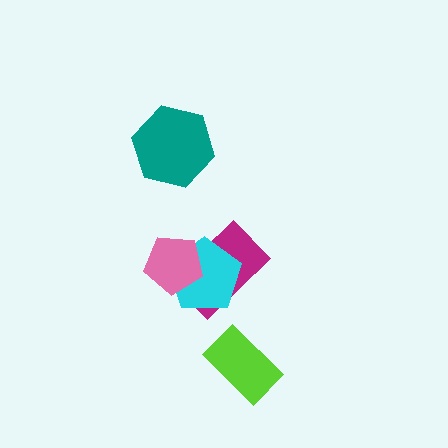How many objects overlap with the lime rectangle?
0 objects overlap with the lime rectangle.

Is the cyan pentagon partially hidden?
Yes, it is partially covered by another shape.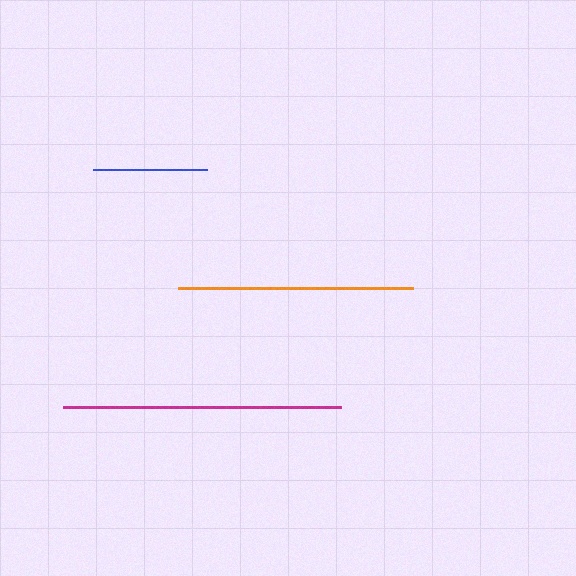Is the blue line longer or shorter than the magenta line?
The magenta line is longer than the blue line.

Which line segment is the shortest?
The blue line is the shortest at approximately 114 pixels.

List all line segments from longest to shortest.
From longest to shortest: magenta, orange, blue.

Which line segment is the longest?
The magenta line is the longest at approximately 278 pixels.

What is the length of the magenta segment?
The magenta segment is approximately 278 pixels long.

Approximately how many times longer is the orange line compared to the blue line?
The orange line is approximately 2.1 times the length of the blue line.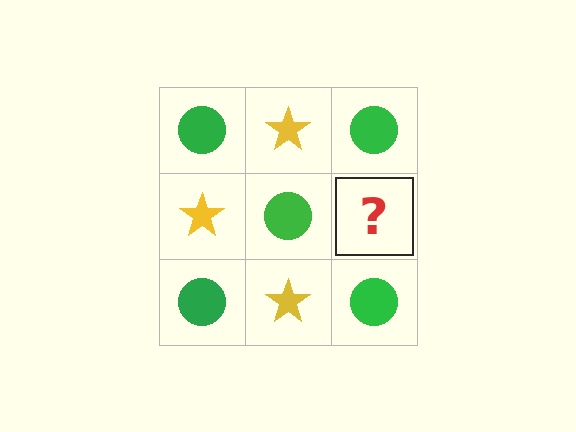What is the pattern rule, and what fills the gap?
The rule is that it alternates green circle and yellow star in a checkerboard pattern. The gap should be filled with a yellow star.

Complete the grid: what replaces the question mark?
The question mark should be replaced with a yellow star.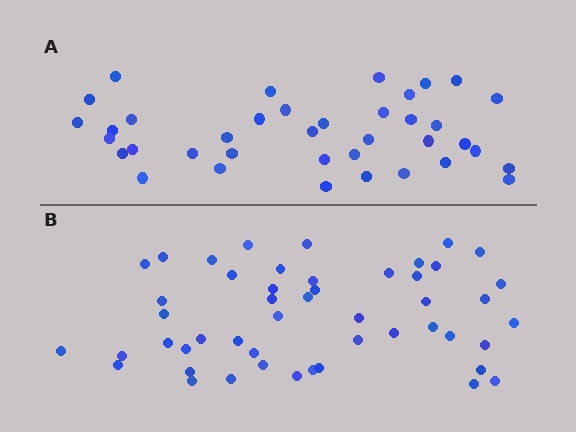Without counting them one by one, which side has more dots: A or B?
Region B (the bottom region) has more dots.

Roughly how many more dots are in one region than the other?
Region B has roughly 12 or so more dots than region A.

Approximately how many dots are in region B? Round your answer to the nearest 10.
About 50 dots. (The exact count is 49, which rounds to 50.)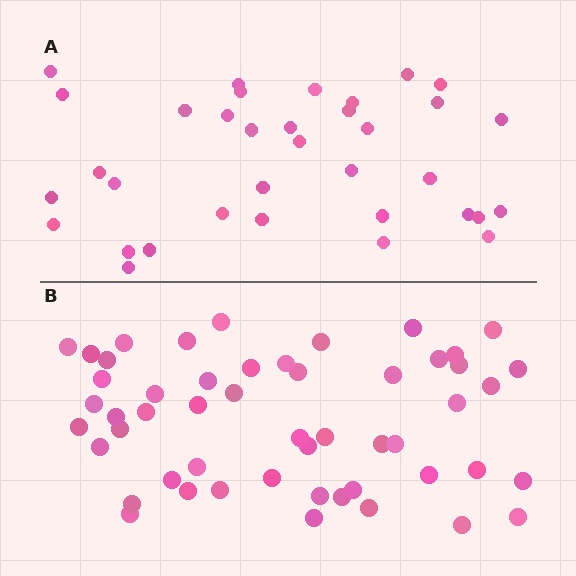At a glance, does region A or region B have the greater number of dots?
Region B (the bottom region) has more dots.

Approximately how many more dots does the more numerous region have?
Region B has approximately 15 more dots than region A.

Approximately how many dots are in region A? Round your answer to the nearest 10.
About 40 dots. (The exact count is 35, which rounds to 40.)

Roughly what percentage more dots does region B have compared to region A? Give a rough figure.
About 50% more.